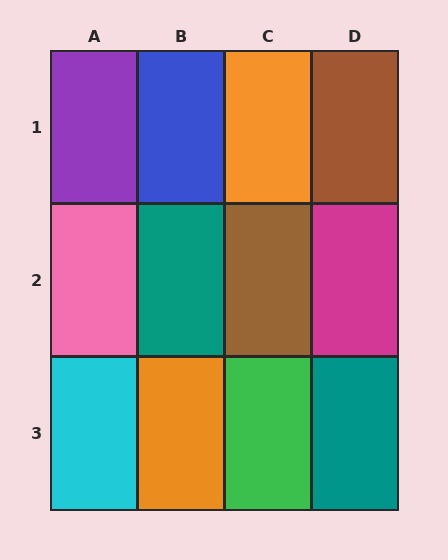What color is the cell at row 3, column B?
Orange.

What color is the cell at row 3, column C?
Green.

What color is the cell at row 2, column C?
Brown.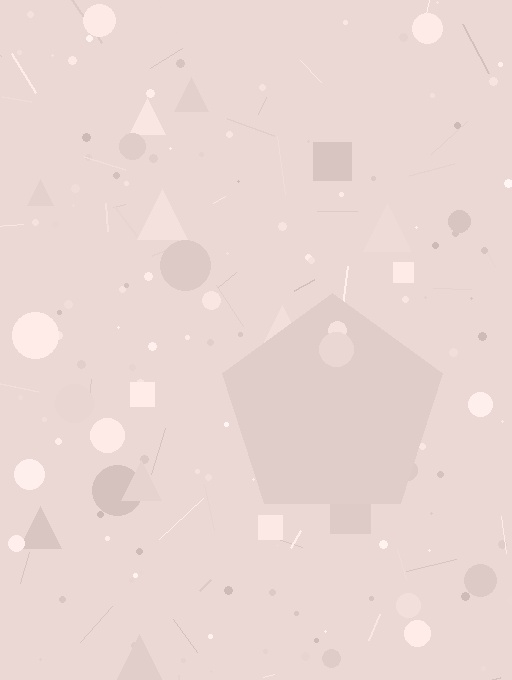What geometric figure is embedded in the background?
A pentagon is embedded in the background.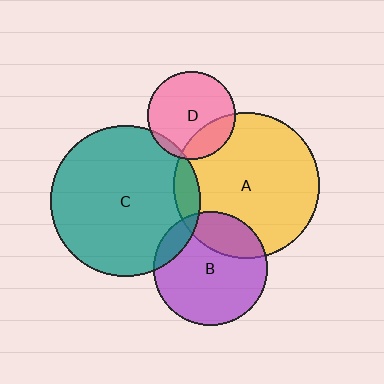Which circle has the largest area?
Circle C (teal).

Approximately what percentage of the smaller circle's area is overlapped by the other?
Approximately 25%.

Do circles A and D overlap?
Yes.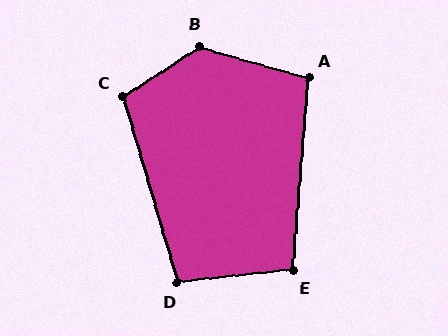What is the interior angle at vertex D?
Approximately 100 degrees (obtuse).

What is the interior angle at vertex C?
Approximately 107 degrees (obtuse).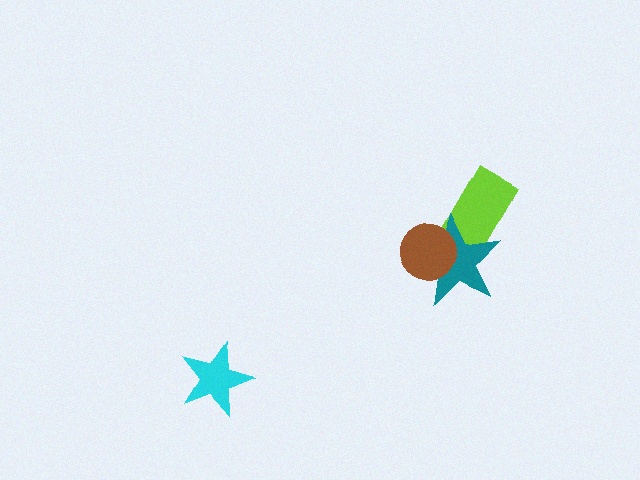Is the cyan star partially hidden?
No, no other shape covers it.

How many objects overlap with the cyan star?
0 objects overlap with the cyan star.